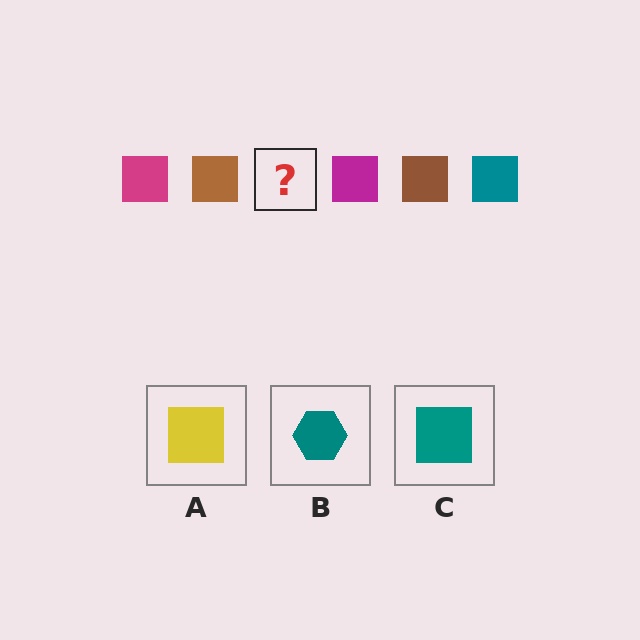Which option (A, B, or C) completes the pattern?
C.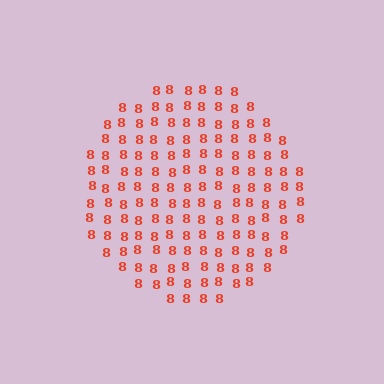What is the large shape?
The large shape is a circle.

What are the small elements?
The small elements are digit 8's.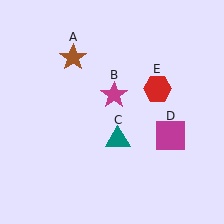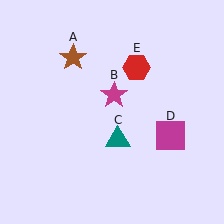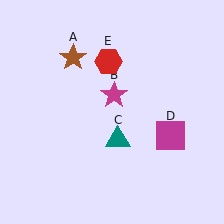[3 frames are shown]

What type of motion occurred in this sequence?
The red hexagon (object E) rotated counterclockwise around the center of the scene.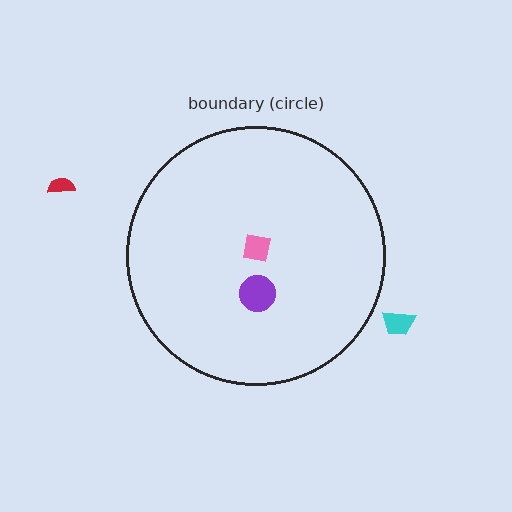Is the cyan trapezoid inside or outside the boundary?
Outside.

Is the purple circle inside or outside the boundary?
Inside.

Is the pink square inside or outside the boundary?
Inside.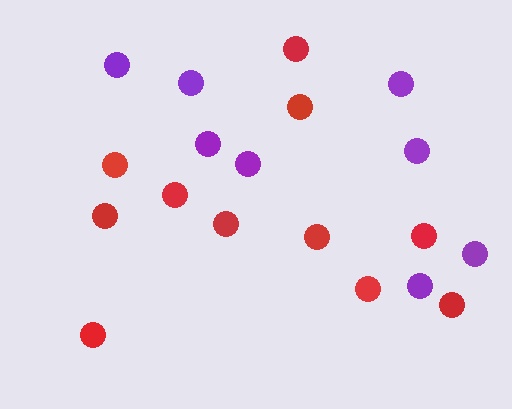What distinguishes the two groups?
There are 2 groups: one group of red circles (11) and one group of purple circles (8).